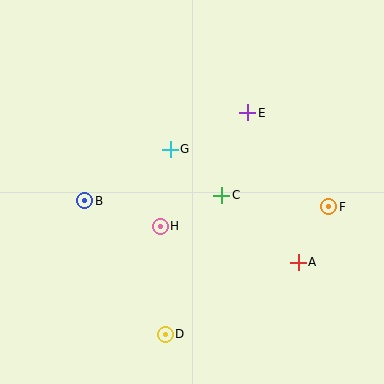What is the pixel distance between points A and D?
The distance between A and D is 151 pixels.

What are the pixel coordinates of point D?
Point D is at (165, 334).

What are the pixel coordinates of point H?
Point H is at (160, 226).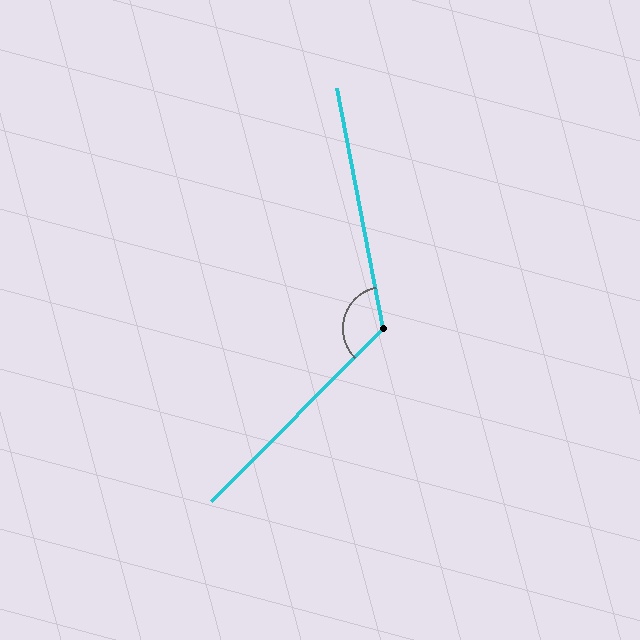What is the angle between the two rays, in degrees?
Approximately 124 degrees.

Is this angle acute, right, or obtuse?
It is obtuse.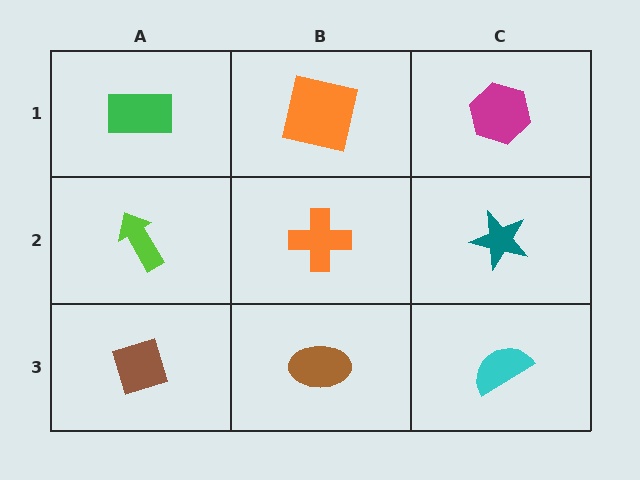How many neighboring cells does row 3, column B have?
3.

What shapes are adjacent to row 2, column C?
A magenta hexagon (row 1, column C), a cyan semicircle (row 3, column C), an orange cross (row 2, column B).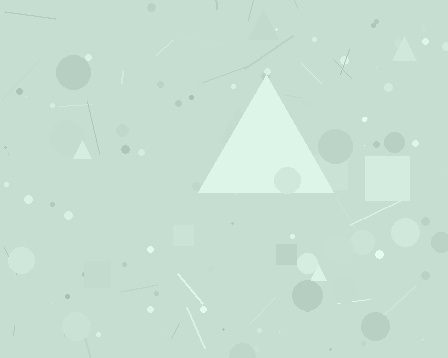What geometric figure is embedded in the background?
A triangle is embedded in the background.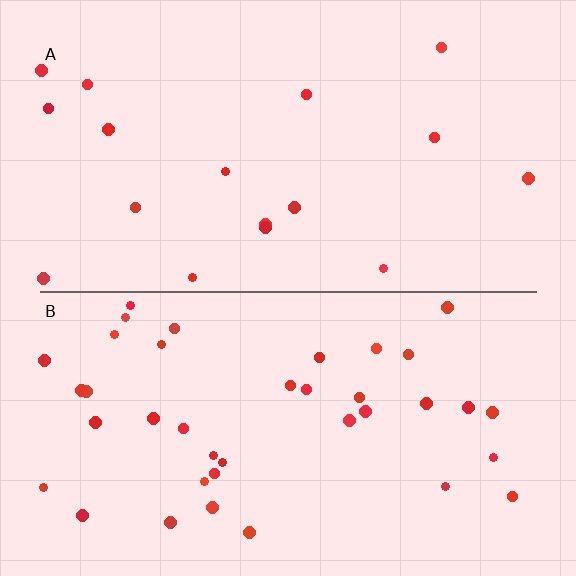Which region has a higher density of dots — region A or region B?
B (the bottom).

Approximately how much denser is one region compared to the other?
Approximately 2.3× — region B over region A.